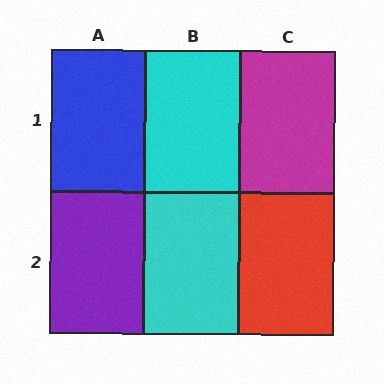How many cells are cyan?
2 cells are cyan.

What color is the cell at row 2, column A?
Purple.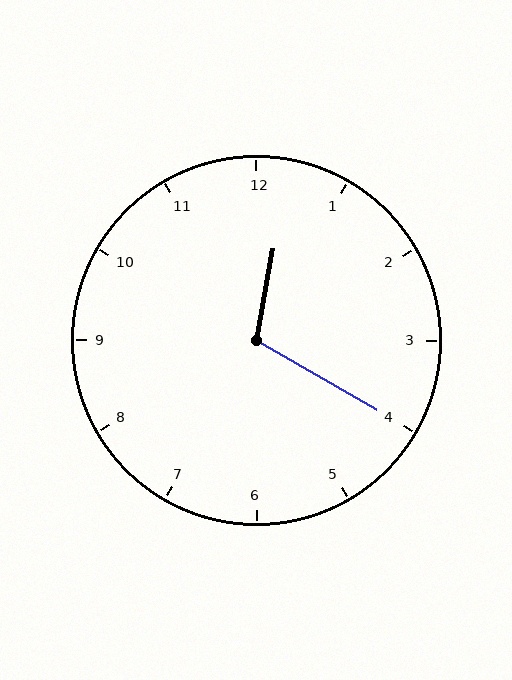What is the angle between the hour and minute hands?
Approximately 110 degrees.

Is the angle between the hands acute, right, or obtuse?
It is obtuse.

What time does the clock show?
12:20.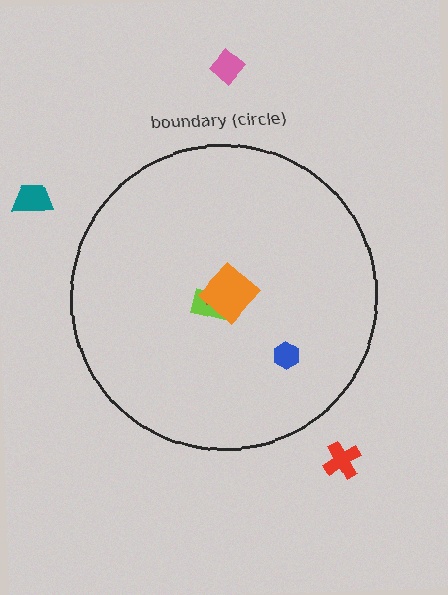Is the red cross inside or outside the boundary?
Outside.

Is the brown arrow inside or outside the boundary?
Inside.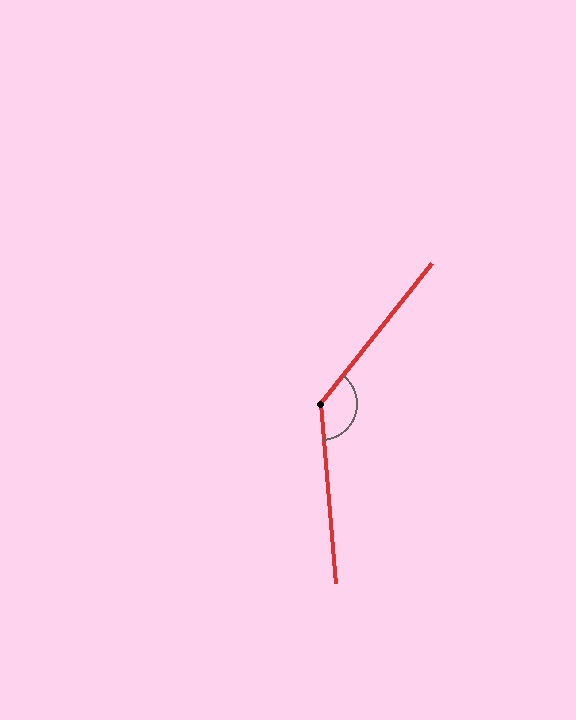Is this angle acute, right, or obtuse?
It is obtuse.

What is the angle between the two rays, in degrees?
Approximately 137 degrees.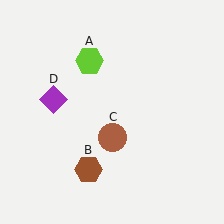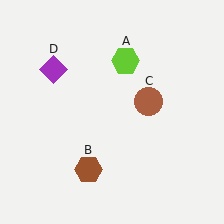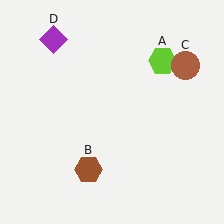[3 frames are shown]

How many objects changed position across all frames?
3 objects changed position: lime hexagon (object A), brown circle (object C), purple diamond (object D).